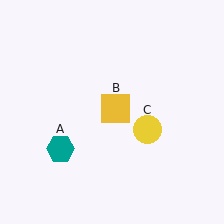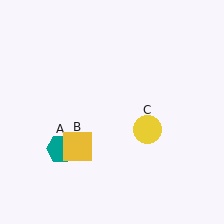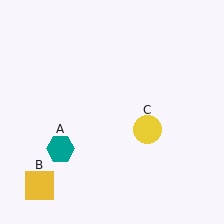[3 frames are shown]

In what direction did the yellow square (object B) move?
The yellow square (object B) moved down and to the left.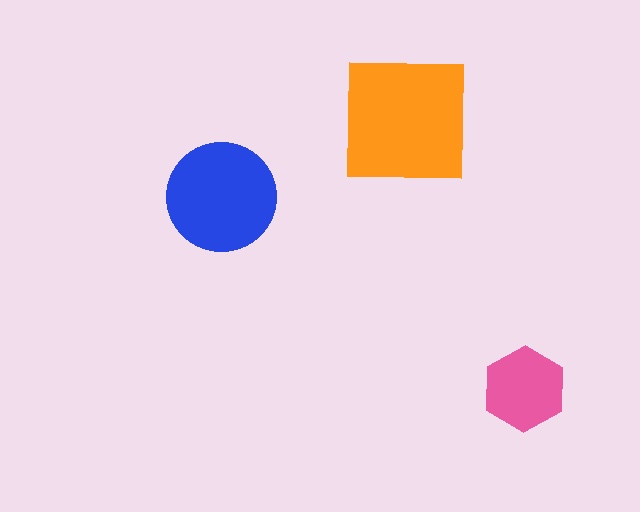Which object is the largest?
The orange square.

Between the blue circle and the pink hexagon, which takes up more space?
The blue circle.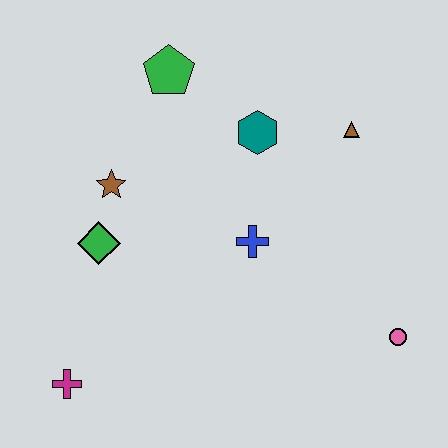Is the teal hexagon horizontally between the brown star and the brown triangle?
Yes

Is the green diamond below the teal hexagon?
Yes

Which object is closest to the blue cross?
The teal hexagon is closest to the blue cross.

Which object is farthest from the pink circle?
The green pentagon is farthest from the pink circle.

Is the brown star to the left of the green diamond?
No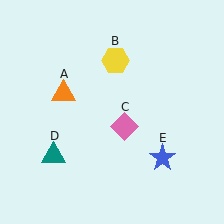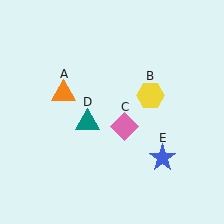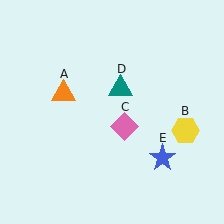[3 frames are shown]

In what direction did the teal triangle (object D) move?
The teal triangle (object D) moved up and to the right.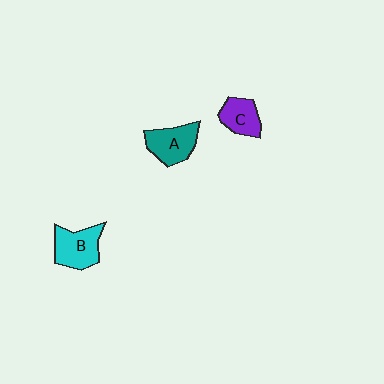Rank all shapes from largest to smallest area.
From largest to smallest: B (cyan), A (teal), C (purple).